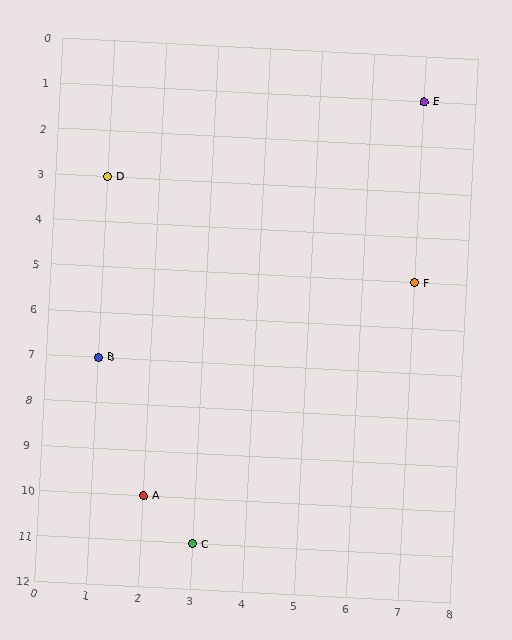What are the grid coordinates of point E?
Point E is at grid coordinates (7, 1).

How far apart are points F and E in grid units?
Points F and E are 4 rows apart.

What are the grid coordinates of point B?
Point B is at grid coordinates (1, 7).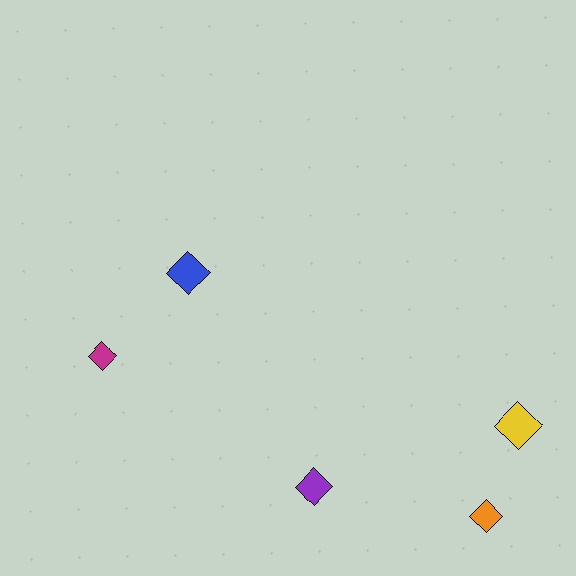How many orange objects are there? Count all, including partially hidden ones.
There is 1 orange object.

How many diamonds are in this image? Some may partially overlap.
There are 5 diamonds.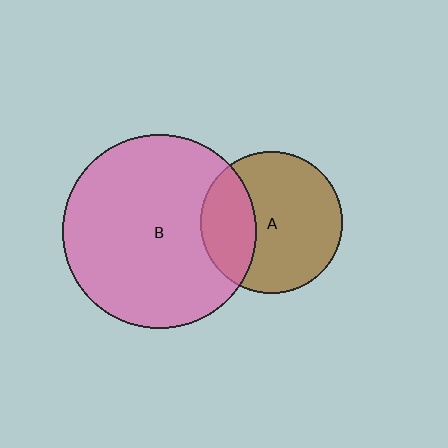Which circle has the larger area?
Circle B (pink).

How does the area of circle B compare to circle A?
Approximately 1.9 times.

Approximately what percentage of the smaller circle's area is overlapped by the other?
Approximately 30%.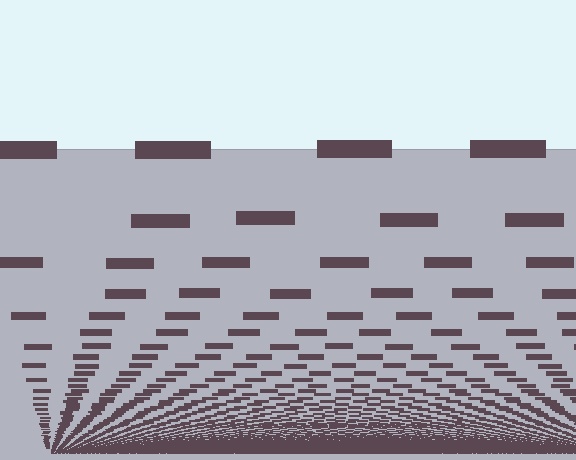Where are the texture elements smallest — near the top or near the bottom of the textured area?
Near the bottom.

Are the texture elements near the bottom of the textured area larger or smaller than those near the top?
Smaller. The gradient is inverted — elements near the bottom are smaller and denser.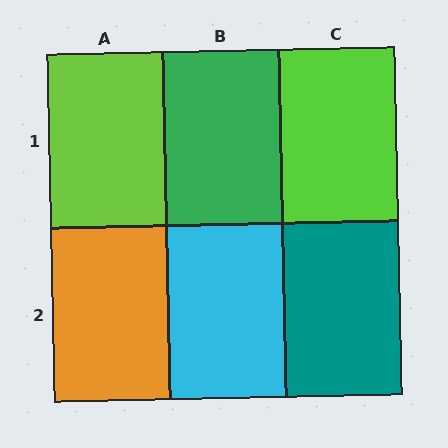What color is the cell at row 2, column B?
Cyan.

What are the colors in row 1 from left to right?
Lime, green, lime.